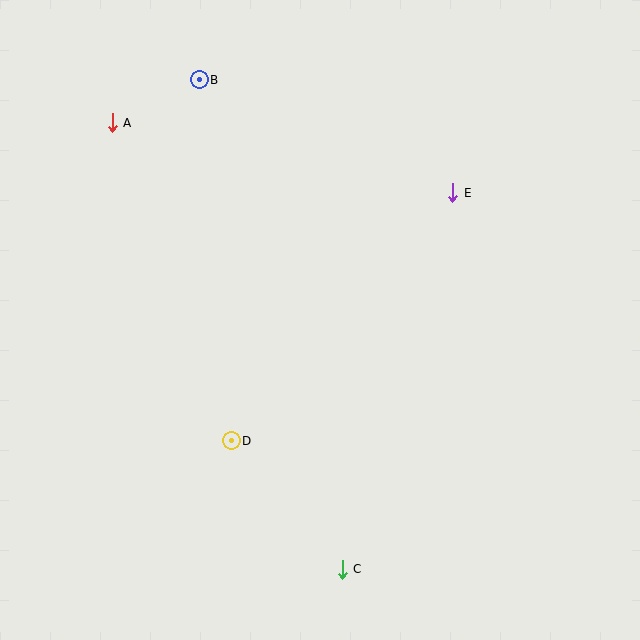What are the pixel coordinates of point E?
Point E is at (453, 193).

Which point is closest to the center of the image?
Point D at (231, 441) is closest to the center.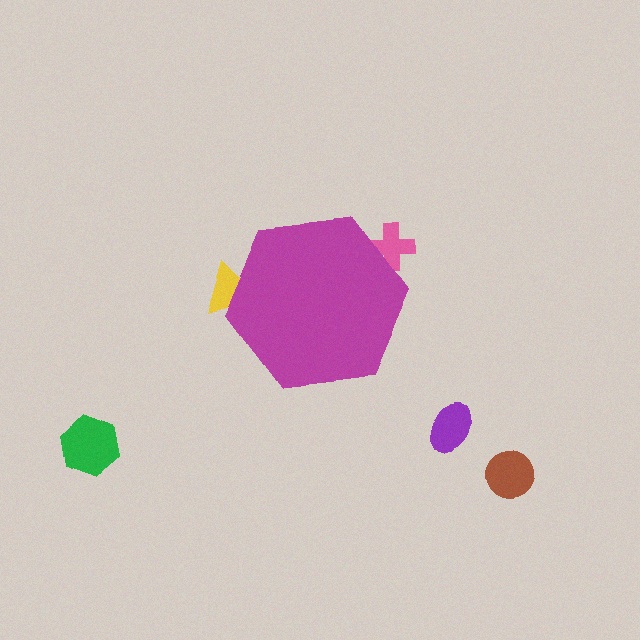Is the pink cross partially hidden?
Yes, the pink cross is partially hidden behind the magenta hexagon.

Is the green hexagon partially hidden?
No, the green hexagon is fully visible.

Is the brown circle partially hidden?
No, the brown circle is fully visible.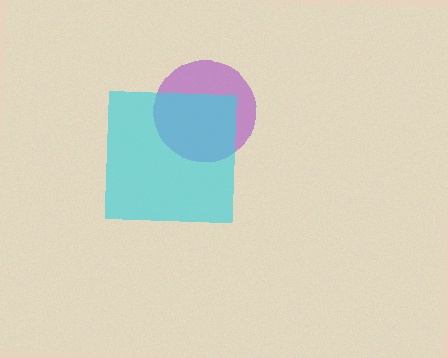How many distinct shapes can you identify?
There are 2 distinct shapes: a purple circle, a cyan square.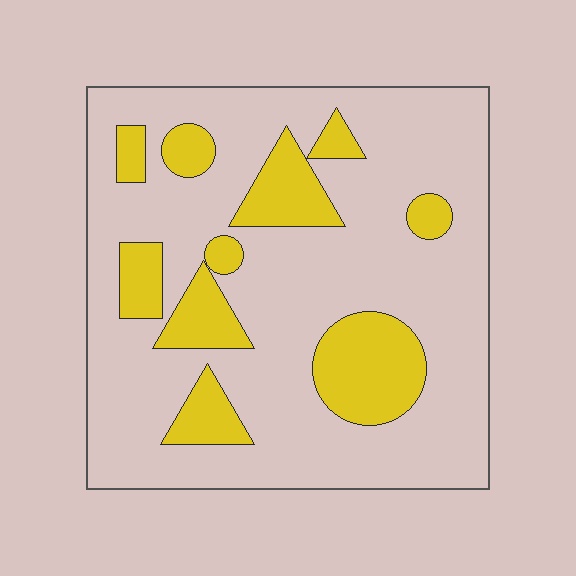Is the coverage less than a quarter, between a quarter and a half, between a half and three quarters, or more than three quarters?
Less than a quarter.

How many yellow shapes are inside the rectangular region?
10.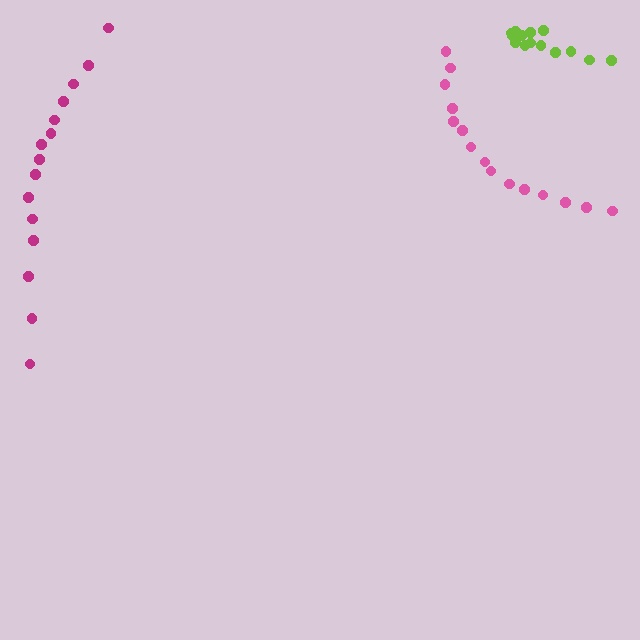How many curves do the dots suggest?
There are 3 distinct paths.